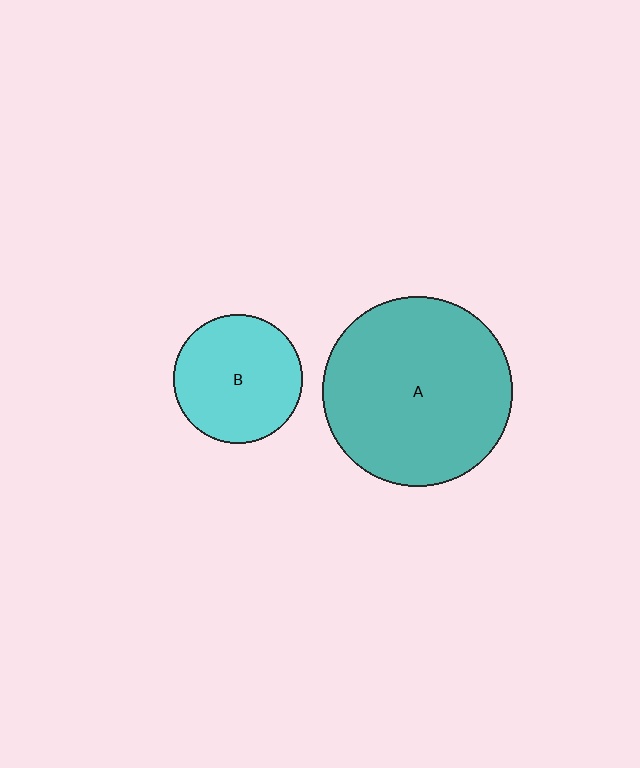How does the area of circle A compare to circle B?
Approximately 2.2 times.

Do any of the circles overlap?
No, none of the circles overlap.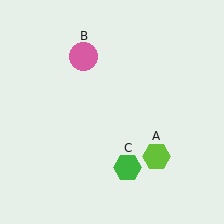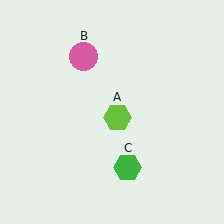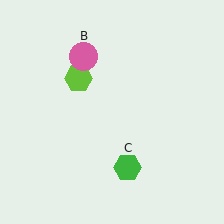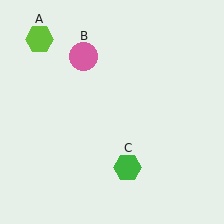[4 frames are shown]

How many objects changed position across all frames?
1 object changed position: lime hexagon (object A).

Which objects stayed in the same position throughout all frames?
Pink circle (object B) and green hexagon (object C) remained stationary.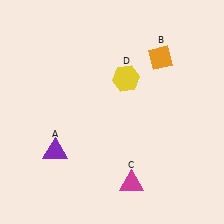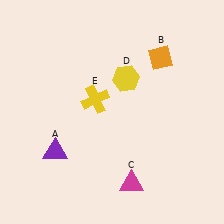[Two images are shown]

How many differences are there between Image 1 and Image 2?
There is 1 difference between the two images.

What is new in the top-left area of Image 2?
A yellow cross (E) was added in the top-left area of Image 2.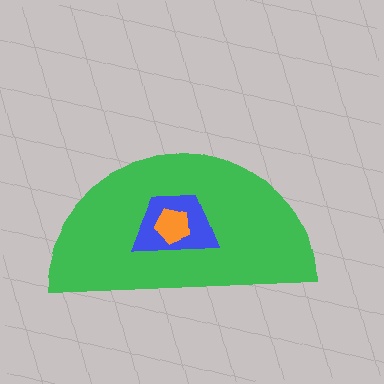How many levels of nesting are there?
3.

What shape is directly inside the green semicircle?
The blue trapezoid.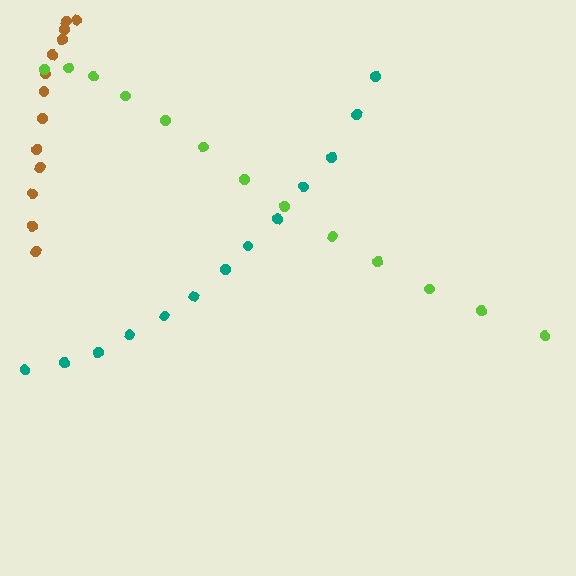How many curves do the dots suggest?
There are 3 distinct paths.